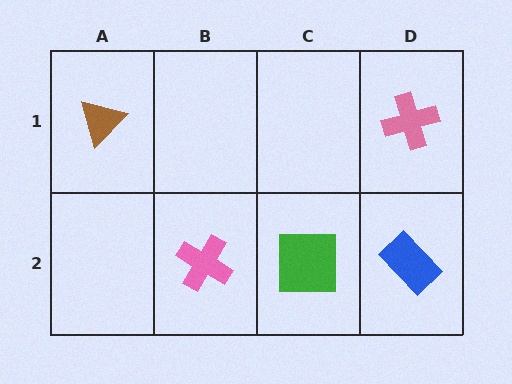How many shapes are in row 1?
2 shapes.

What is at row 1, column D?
A pink cross.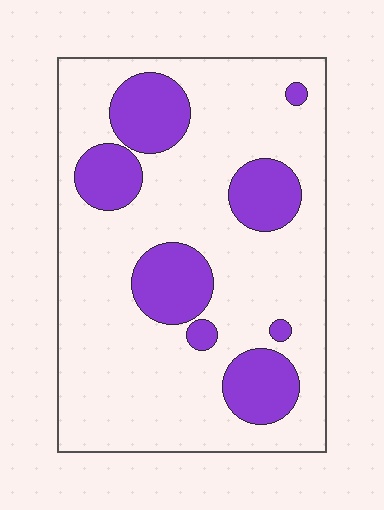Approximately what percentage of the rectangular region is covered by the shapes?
Approximately 25%.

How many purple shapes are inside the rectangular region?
8.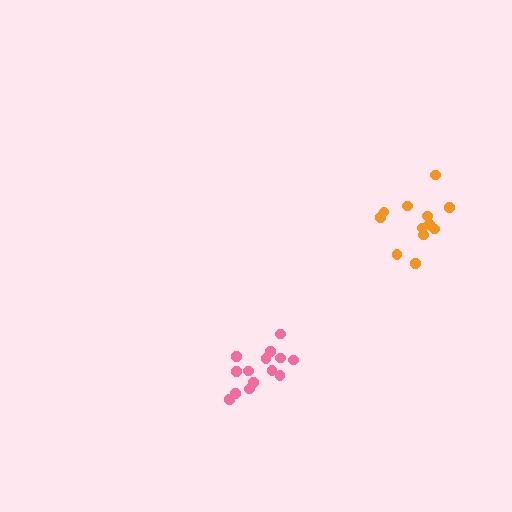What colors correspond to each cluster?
The clusters are colored: orange, pink.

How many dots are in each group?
Group 1: 12 dots, Group 2: 14 dots (26 total).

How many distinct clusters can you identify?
There are 2 distinct clusters.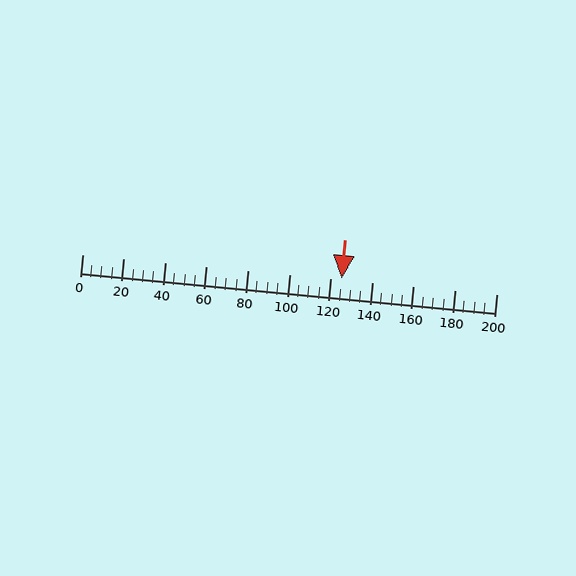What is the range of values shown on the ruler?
The ruler shows values from 0 to 200.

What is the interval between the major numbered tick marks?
The major tick marks are spaced 20 units apart.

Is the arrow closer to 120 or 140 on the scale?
The arrow is closer to 120.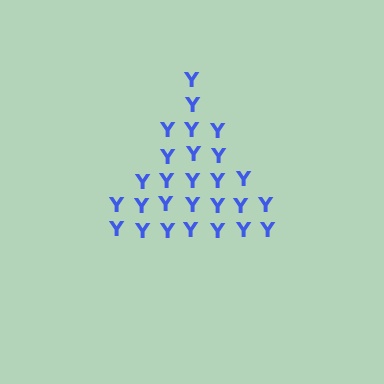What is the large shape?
The large shape is a triangle.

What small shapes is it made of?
It is made of small letter Y's.